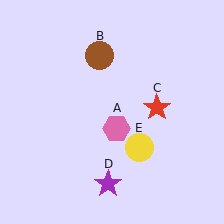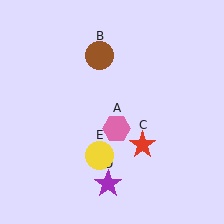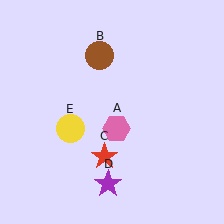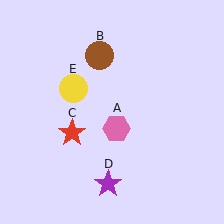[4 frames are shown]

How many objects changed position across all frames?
2 objects changed position: red star (object C), yellow circle (object E).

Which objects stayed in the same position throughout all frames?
Pink hexagon (object A) and brown circle (object B) and purple star (object D) remained stationary.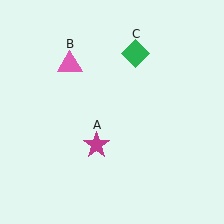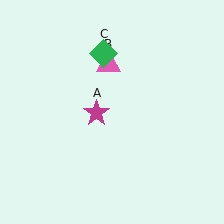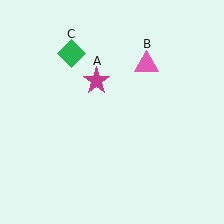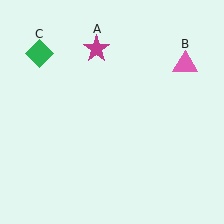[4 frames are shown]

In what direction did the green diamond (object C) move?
The green diamond (object C) moved left.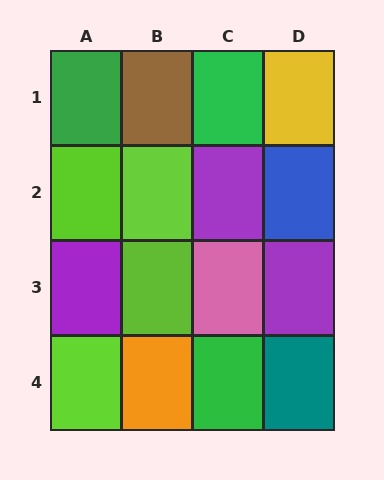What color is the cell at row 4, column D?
Teal.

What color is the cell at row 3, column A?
Purple.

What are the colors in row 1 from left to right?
Green, brown, green, yellow.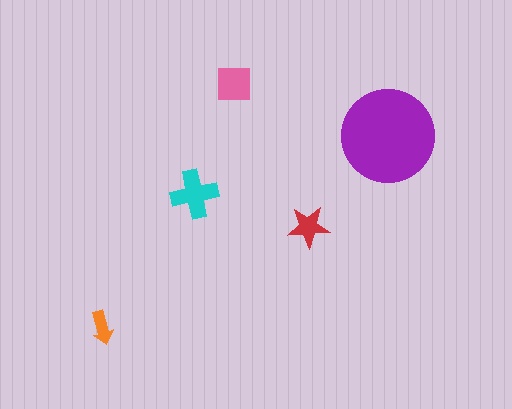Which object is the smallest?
The orange arrow.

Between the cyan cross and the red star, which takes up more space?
The cyan cross.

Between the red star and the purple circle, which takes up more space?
The purple circle.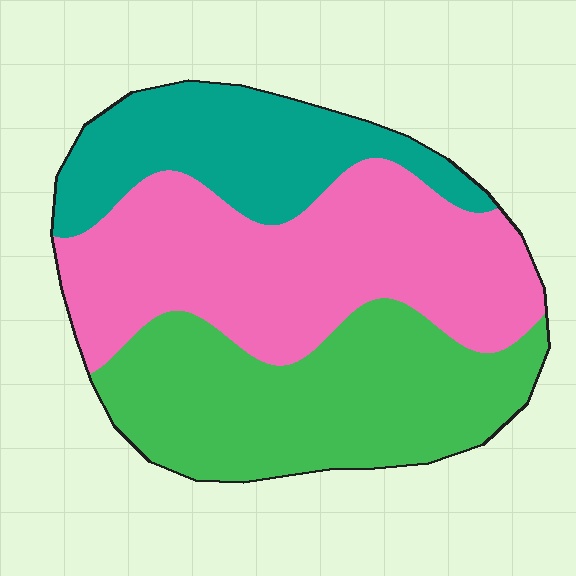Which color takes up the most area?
Pink, at roughly 40%.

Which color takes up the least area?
Teal, at roughly 20%.